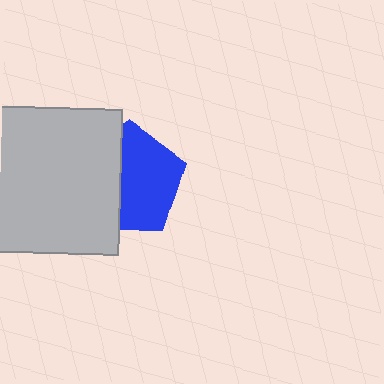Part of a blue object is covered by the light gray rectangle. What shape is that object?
It is a pentagon.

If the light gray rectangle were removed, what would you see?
You would see the complete blue pentagon.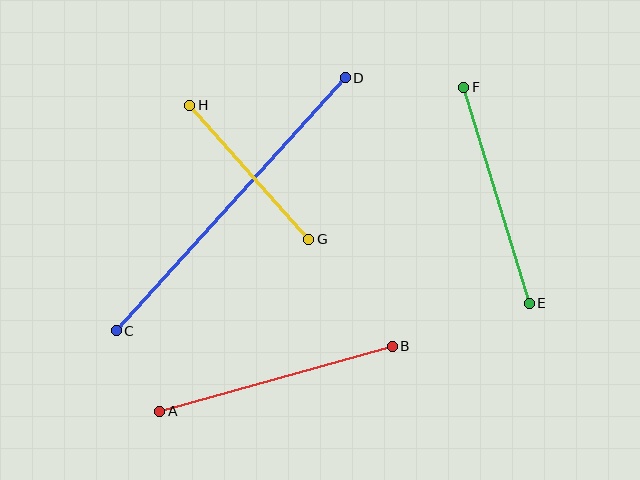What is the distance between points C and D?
The distance is approximately 341 pixels.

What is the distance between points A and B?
The distance is approximately 242 pixels.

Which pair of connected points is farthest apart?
Points C and D are farthest apart.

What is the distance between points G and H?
The distance is approximately 179 pixels.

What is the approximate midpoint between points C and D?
The midpoint is at approximately (231, 204) pixels.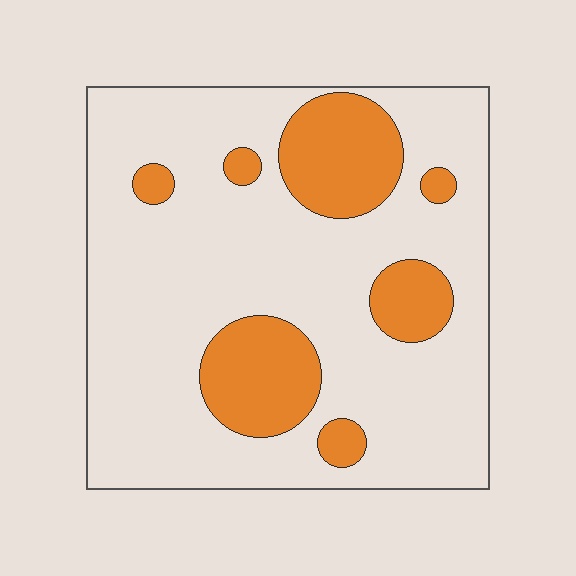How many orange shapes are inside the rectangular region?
7.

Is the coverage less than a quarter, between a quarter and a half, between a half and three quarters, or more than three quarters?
Less than a quarter.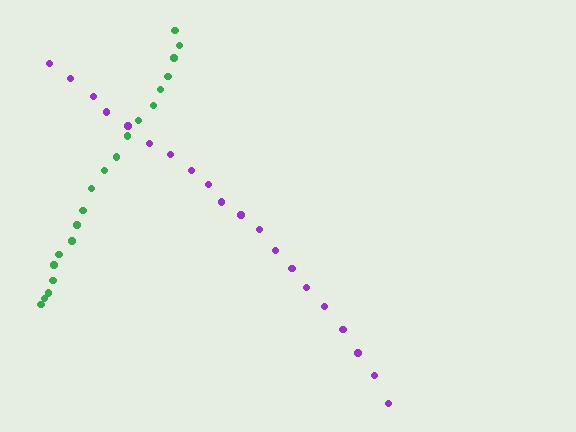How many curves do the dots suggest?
There are 2 distinct paths.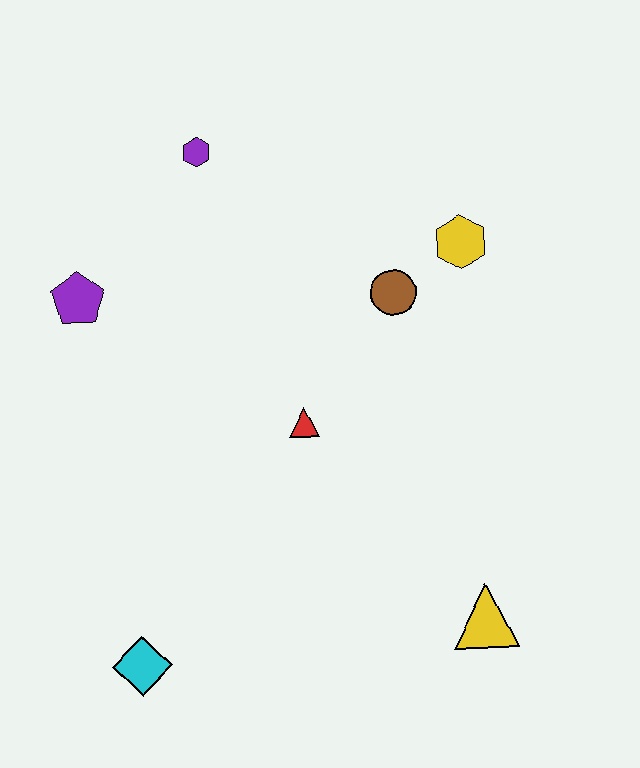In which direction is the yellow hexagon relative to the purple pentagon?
The yellow hexagon is to the right of the purple pentagon.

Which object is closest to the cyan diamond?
The red triangle is closest to the cyan diamond.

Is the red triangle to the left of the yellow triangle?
Yes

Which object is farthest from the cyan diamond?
The yellow hexagon is farthest from the cyan diamond.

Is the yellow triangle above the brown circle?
No